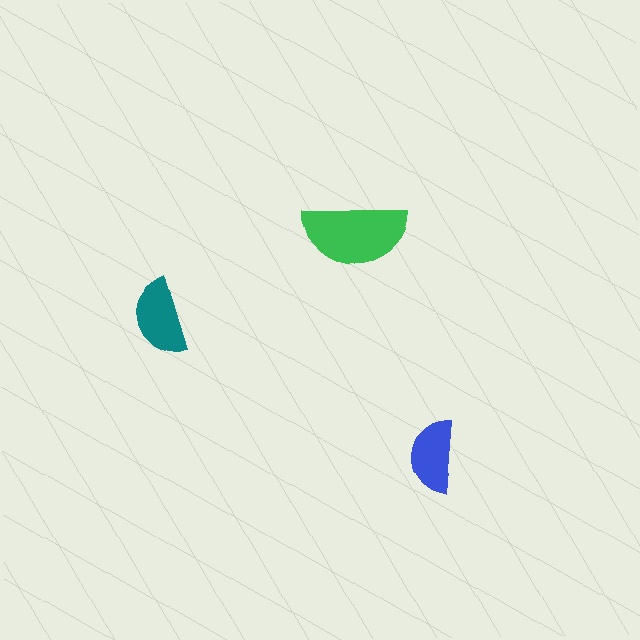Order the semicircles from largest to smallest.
the green one, the teal one, the blue one.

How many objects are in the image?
There are 3 objects in the image.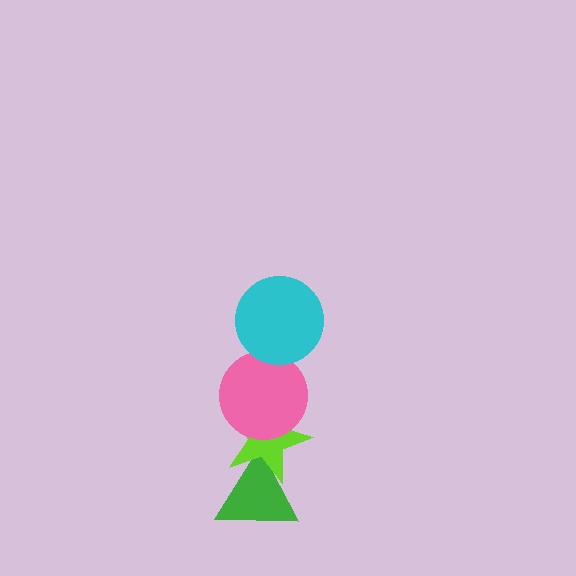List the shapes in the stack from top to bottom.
From top to bottom: the cyan circle, the pink circle, the lime star, the green triangle.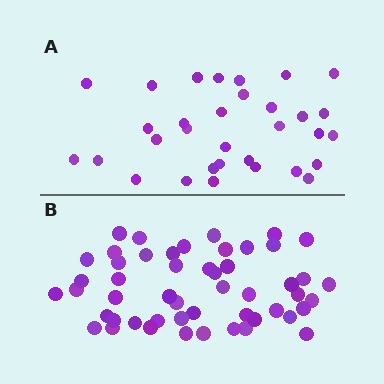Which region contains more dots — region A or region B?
Region B (the bottom region) has more dots.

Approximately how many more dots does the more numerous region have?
Region B has approximately 20 more dots than region A.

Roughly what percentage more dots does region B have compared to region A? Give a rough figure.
About 60% more.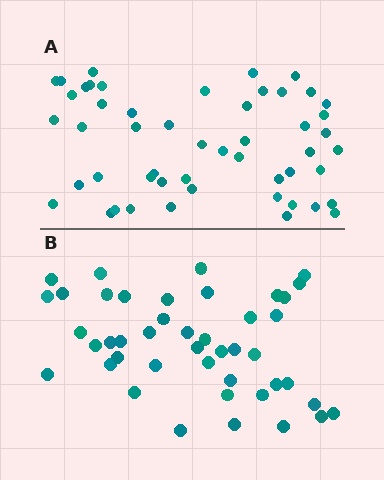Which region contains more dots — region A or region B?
Region A (the top region) has more dots.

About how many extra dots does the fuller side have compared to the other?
Region A has roughly 8 or so more dots than region B.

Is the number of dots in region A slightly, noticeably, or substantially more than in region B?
Region A has only slightly more — the two regions are fairly close. The ratio is roughly 1.2 to 1.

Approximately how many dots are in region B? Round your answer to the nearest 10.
About 40 dots. (The exact count is 44, which rounds to 40.)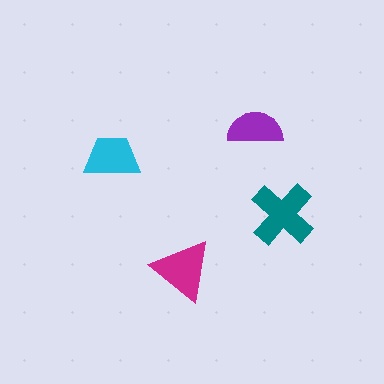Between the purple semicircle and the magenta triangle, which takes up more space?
The magenta triangle.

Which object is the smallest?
The purple semicircle.